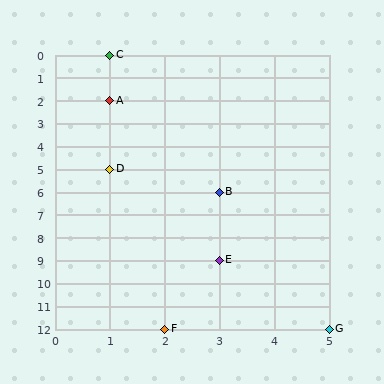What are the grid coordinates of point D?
Point D is at grid coordinates (1, 5).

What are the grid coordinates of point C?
Point C is at grid coordinates (1, 0).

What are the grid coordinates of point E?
Point E is at grid coordinates (3, 9).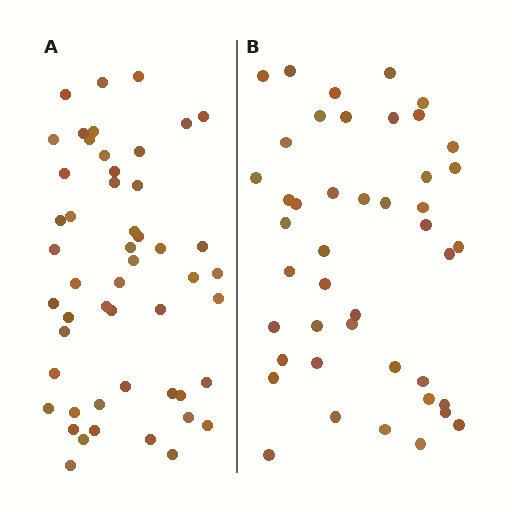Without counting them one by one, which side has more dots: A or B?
Region A (the left region) has more dots.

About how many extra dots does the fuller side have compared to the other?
Region A has roughly 8 or so more dots than region B.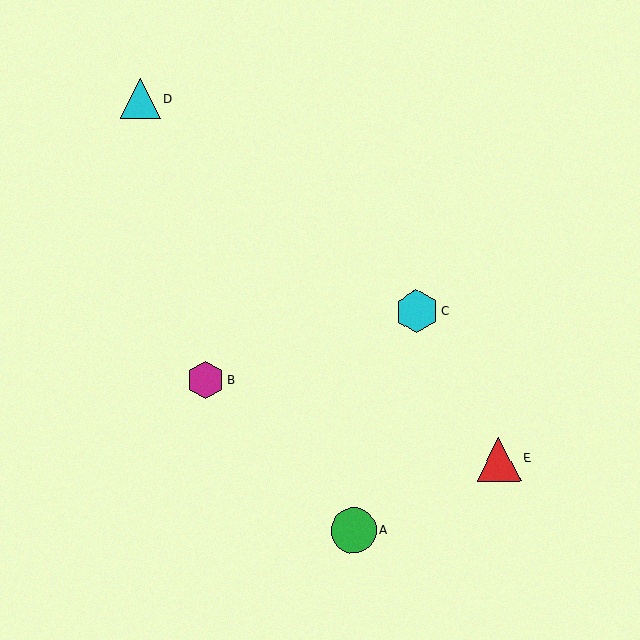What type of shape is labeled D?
Shape D is a cyan triangle.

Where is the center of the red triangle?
The center of the red triangle is at (499, 459).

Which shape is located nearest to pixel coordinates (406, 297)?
The cyan hexagon (labeled C) at (417, 311) is nearest to that location.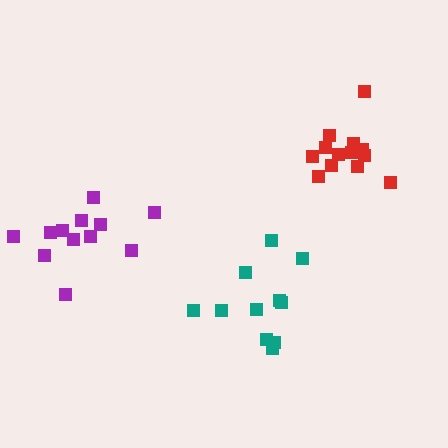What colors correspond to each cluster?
The clusters are colored: purple, teal, red.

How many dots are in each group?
Group 1: 12 dots, Group 2: 11 dots, Group 3: 13 dots (36 total).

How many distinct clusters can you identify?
There are 3 distinct clusters.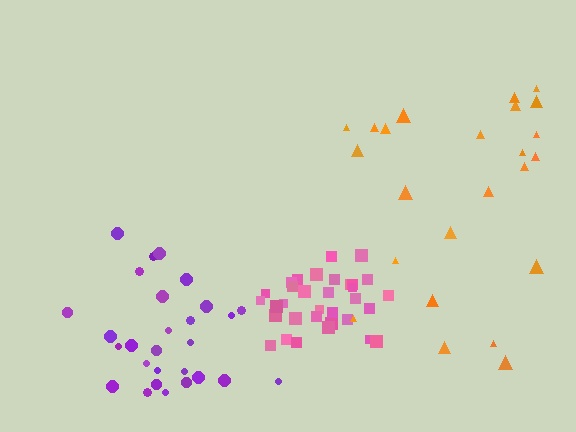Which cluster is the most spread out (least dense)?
Orange.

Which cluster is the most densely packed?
Pink.